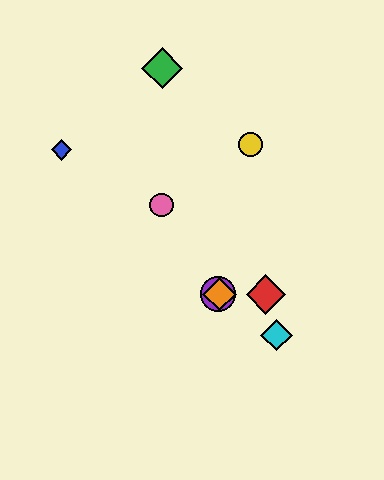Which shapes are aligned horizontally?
The red diamond, the purple circle, the orange diamond are aligned horizontally.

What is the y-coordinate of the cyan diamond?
The cyan diamond is at y≈335.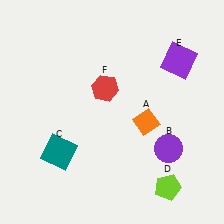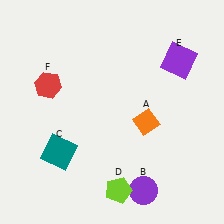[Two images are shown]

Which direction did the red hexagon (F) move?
The red hexagon (F) moved left.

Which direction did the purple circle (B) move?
The purple circle (B) moved down.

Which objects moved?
The objects that moved are: the purple circle (B), the lime pentagon (D), the red hexagon (F).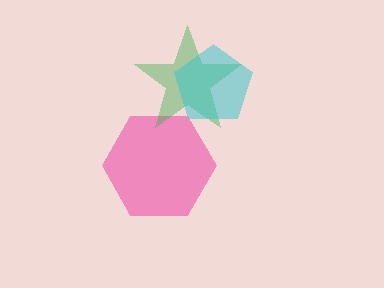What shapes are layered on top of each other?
The layered shapes are: a pink hexagon, a green star, a cyan pentagon.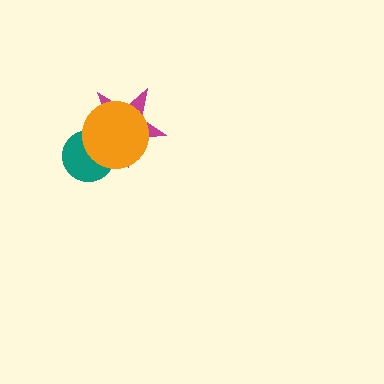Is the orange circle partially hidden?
No, no other shape covers it.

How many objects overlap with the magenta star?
2 objects overlap with the magenta star.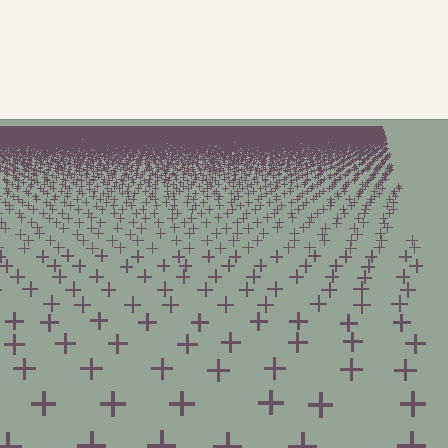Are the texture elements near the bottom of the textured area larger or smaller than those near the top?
Larger. Near the bottom, elements are closer to the viewer and appear at a bigger on-screen size.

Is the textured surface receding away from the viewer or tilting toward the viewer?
The surface is receding away from the viewer. Texture elements get smaller and denser toward the top.